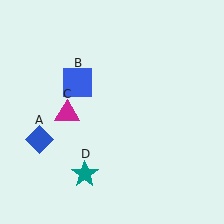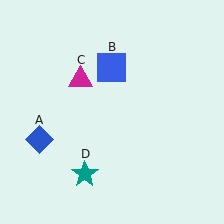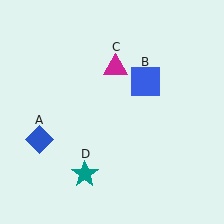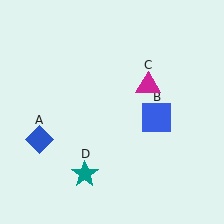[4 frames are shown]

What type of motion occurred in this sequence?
The blue square (object B), magenta triangle (object C) rotated clockwise around the center of the scene.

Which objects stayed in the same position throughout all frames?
Blue diamond (object A) and teal star (object D) remained stationary.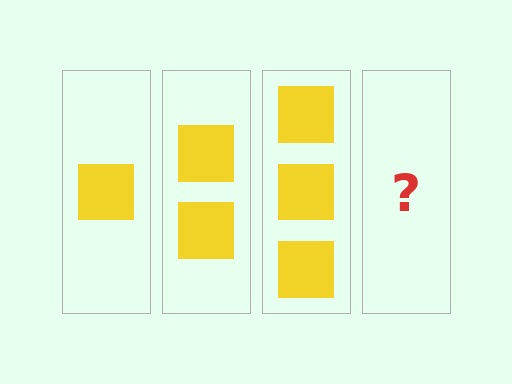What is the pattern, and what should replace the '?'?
The pattern is that each step adds one more square. The '?' should be 4 squares.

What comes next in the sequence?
The next element should be 4 squares.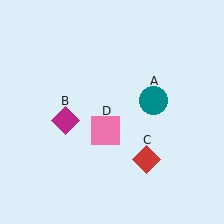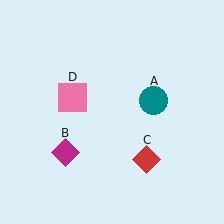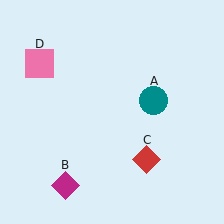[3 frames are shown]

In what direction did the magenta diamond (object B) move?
The magenta diamond (object B) moved down.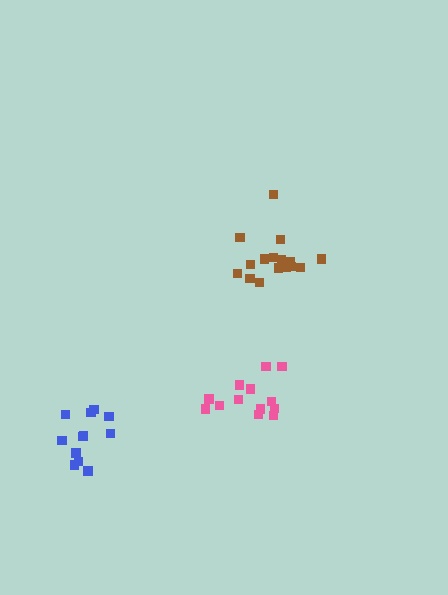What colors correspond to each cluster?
The clusters are colored: pink, blue, brown.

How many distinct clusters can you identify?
There are 3 distinct clusters.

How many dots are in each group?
Group 1: 13 dots, Group 2: 12 dots, Group 3: 16 dots (41 total).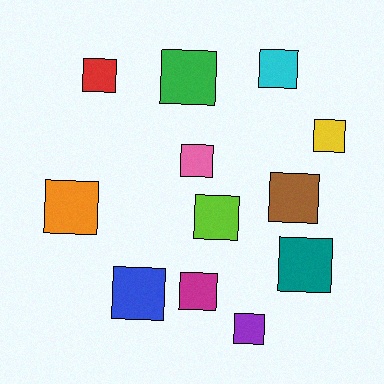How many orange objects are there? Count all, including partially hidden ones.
There is 1 orange object.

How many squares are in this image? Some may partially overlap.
There are 12 squares.